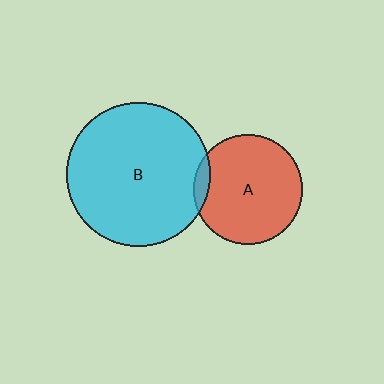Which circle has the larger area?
Circle B (cyan).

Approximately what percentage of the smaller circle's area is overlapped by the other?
Approximately 5%.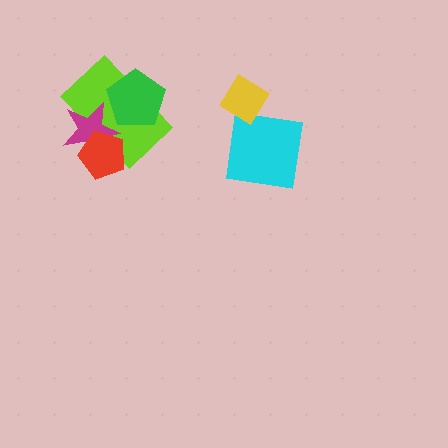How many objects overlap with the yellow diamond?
1 object overlaps with the yellow diamond.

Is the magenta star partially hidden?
Yes, it is partially covered by another shape.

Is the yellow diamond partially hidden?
No, no other shape covers it.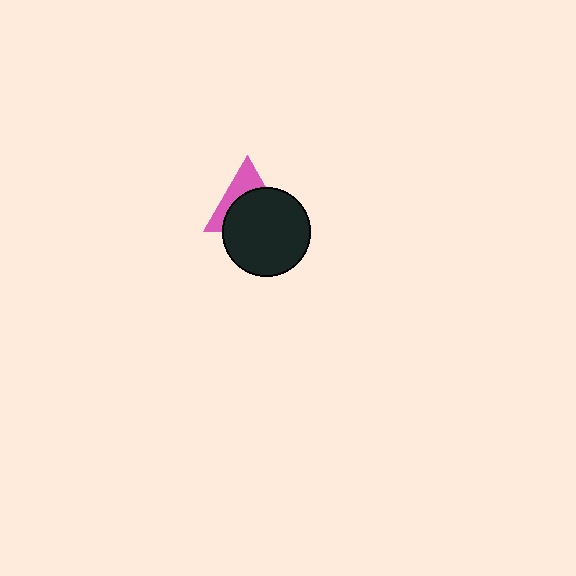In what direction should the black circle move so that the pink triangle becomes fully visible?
The black circle should move down. That is the shortest direction to clear the overlap and leave the pink triangle fully visible.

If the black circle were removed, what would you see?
You would see the complete pink triangle.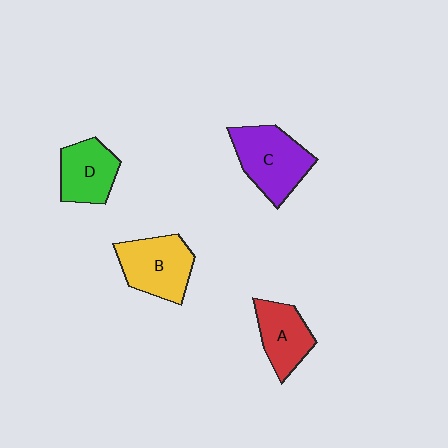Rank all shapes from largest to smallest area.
From largest to smallest: C (purple), B (yellow), D (green), A (red).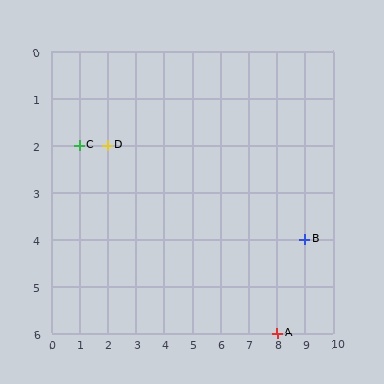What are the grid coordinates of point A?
Point A is at grid coordinates (8, 6).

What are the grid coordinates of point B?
Point B is at grid coordinates (9, 4).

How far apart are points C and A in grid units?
Points C and A are 7 columns and 4 rows apart (about 8.1 grid units diagonally).